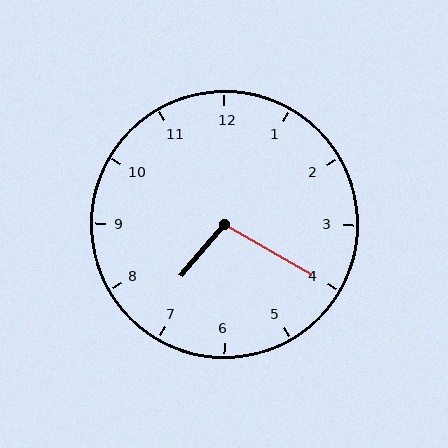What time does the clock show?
7:20.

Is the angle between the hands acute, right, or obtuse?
It is obtuse.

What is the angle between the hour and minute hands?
Approximately 100 degrees.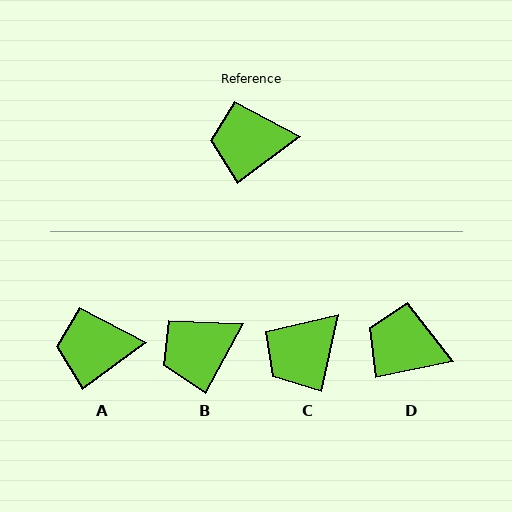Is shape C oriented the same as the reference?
No, it is off by about 41 degrees.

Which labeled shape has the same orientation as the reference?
A.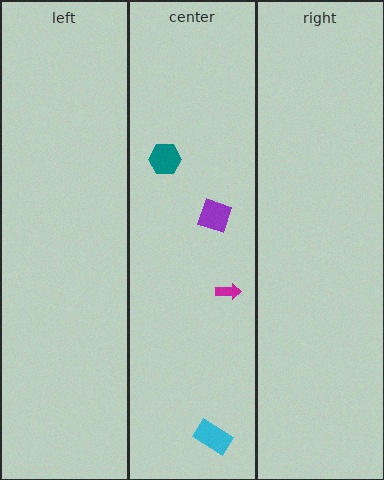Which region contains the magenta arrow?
The center region.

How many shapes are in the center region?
4.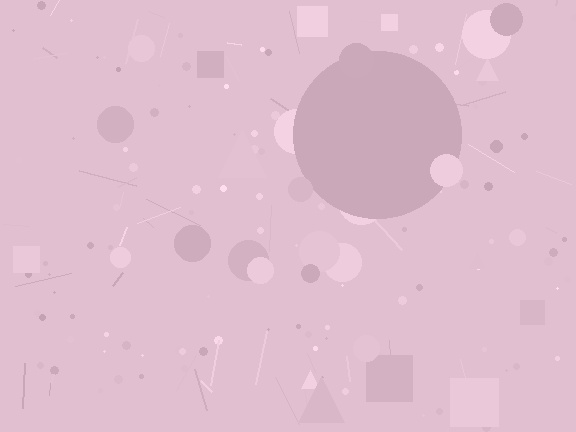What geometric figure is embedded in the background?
A circle is embedded in the background.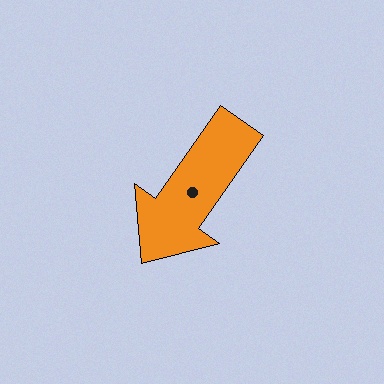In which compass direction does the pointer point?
Southwest.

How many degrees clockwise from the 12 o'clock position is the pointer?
Approximately 215 degrees.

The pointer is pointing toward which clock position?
Roughly 7 o'clock.